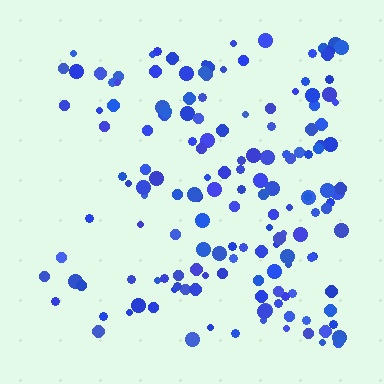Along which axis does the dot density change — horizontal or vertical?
Horizontal.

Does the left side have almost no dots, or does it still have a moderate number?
Still a moderate number, just noticeably fewer than the right.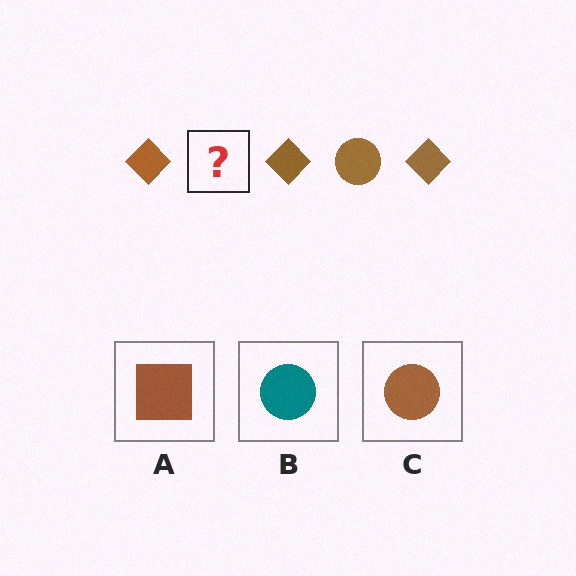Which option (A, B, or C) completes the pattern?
C.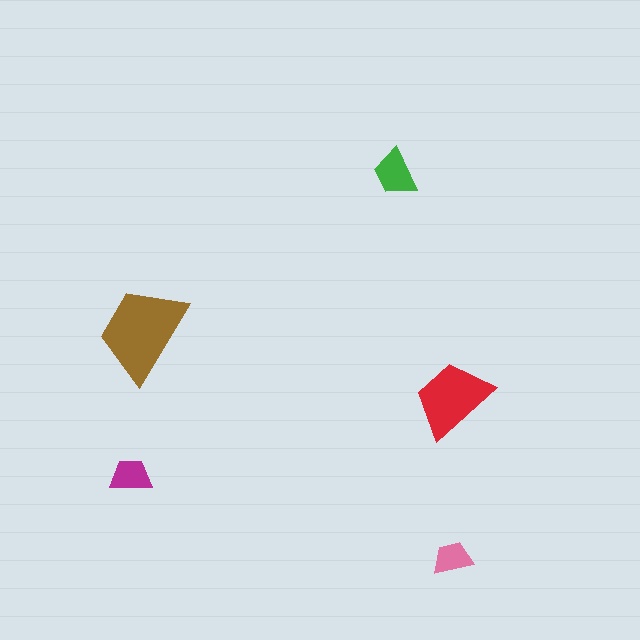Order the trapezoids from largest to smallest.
the brown one, the red one, the green one, the magenta one, the pink one.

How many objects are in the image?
There are 5 objects in the image.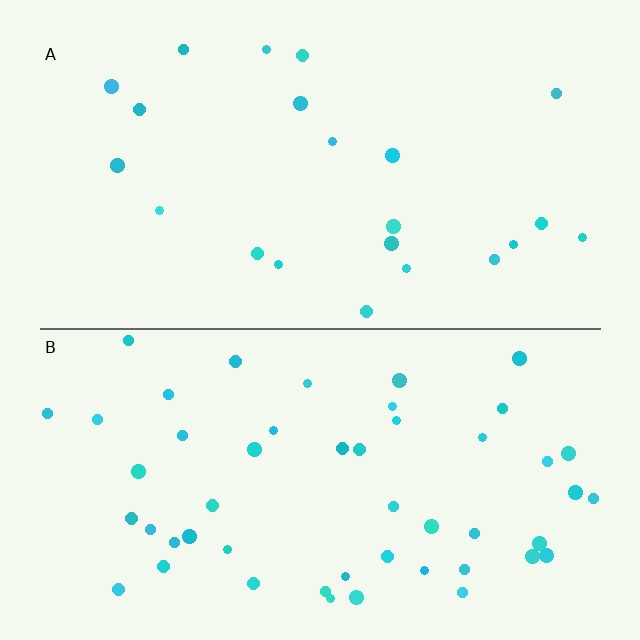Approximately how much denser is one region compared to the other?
Approximately 2.3× — region B over region A.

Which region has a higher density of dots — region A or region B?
B (the bottom).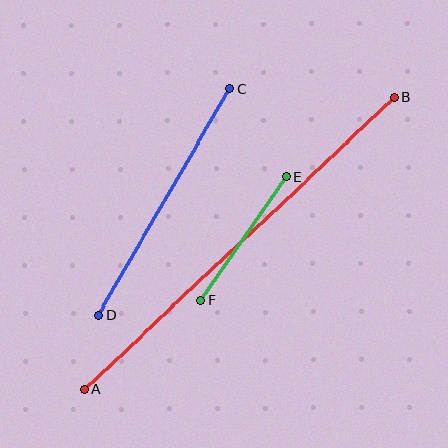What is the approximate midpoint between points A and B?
The midpoint is at approximately (239, 243) pixels.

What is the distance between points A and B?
The distance is approximately 426 pixels.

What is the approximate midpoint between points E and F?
The midpoint is at approximately (244, 239) pixels.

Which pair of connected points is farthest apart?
Points A and B are farthest apart.